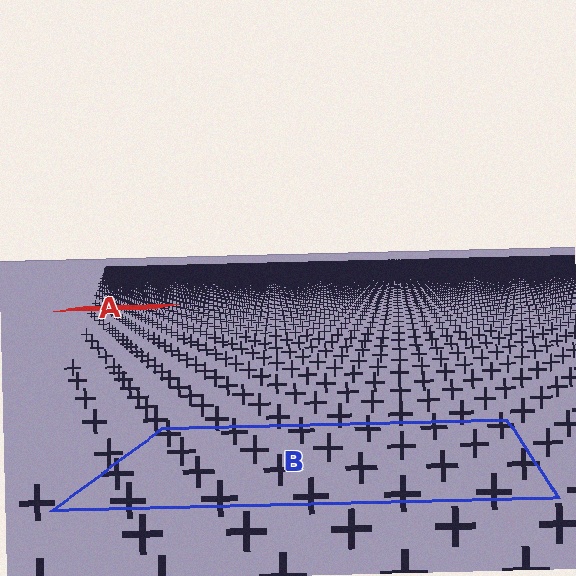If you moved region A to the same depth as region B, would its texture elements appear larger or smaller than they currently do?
They would appear larger. At a closer depth, the same texture elements are projected at a bigger on-screen size.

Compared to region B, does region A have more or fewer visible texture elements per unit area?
Region A has more texture elements per unit area — they are packed more densely because it is farther away.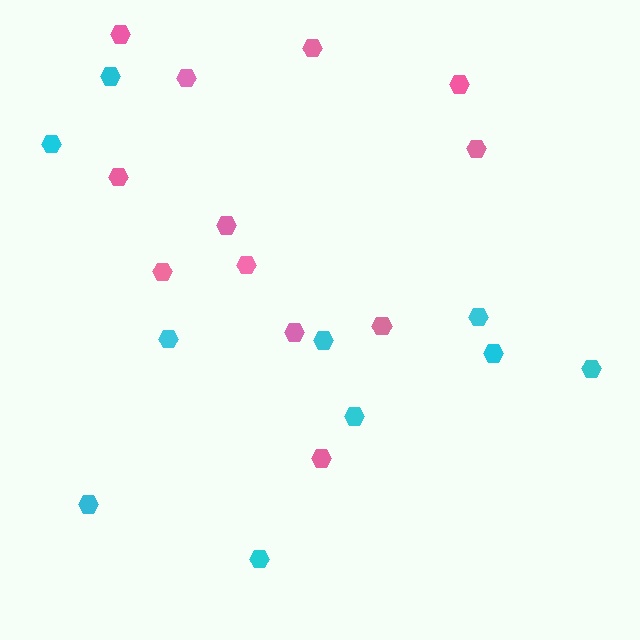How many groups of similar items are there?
There are 2 groups: one group of cyan hexagons (10) and one group of pink hexagons (12).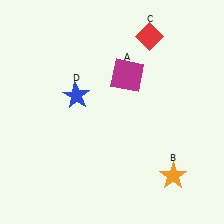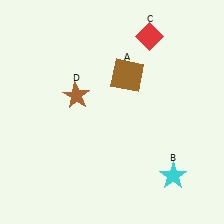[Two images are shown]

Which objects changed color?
A changed from magenta to brown. B changed from orange to cyan. D changed from blue to brown.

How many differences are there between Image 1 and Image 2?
There are 3 differences between the two images.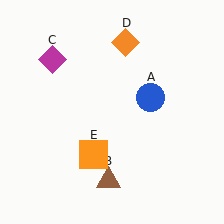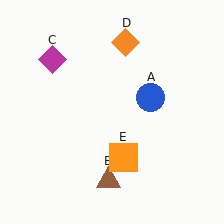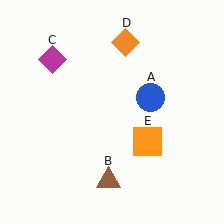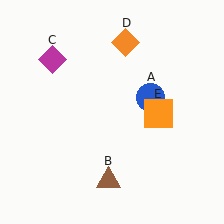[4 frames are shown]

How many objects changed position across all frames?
1 object changed position: orange square (object E).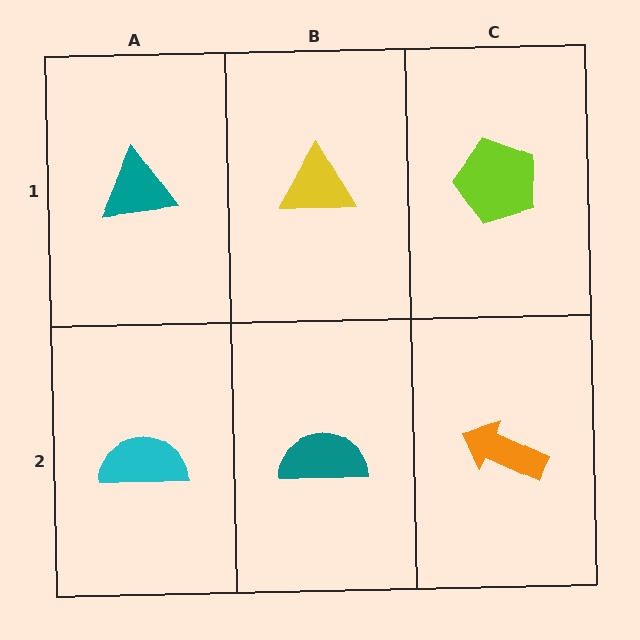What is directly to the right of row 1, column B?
A lime pentagon.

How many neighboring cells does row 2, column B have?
3.